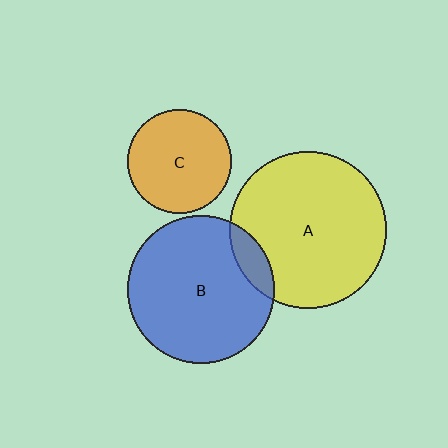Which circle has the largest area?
Circle A (yellow).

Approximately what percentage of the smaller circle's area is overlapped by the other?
Approximately 10%.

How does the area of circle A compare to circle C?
Approximately 2.3 times.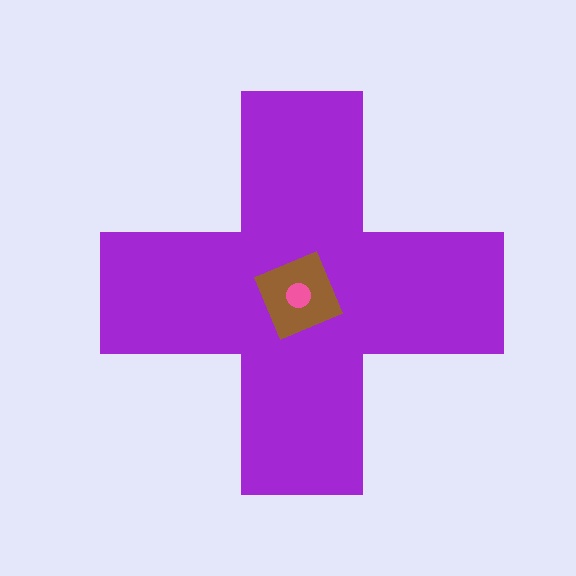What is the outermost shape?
The purple cross.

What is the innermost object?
The pink circle.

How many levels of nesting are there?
3.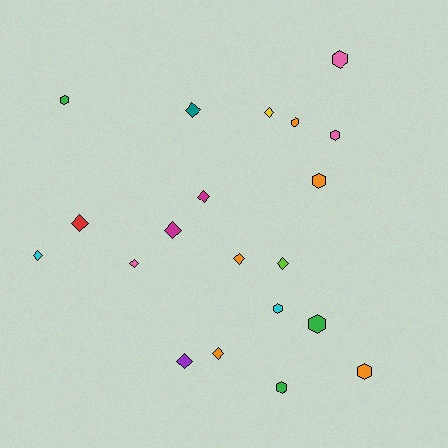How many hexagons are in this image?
There are 9 hexagons.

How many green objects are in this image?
There are 3 green objects.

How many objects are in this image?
There are 20 objects.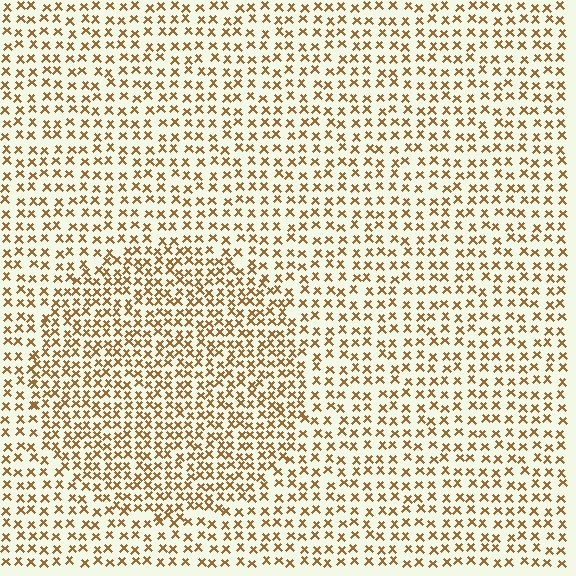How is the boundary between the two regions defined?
The boundary is defined by a change in element density (approximately 1.6x ratio). All elements are the same color, size, and shape.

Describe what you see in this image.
The image contains small brown elements arranged at two different densities. A circle-shaped region is visible where the elements are more densely packed than the surrounding area.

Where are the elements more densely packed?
The elements are more densely packed inside the circle boundary.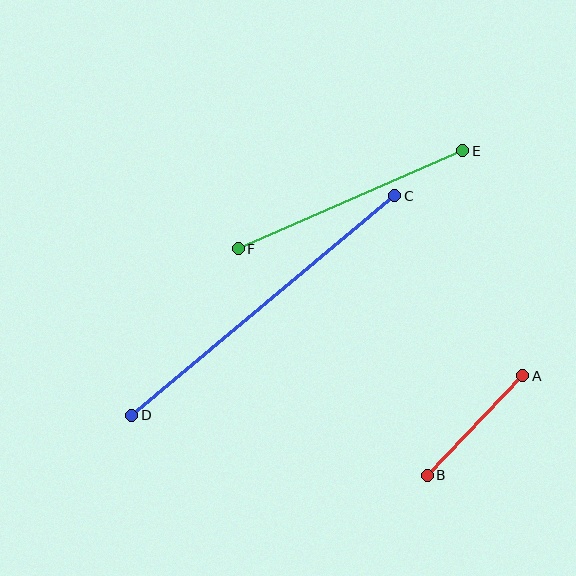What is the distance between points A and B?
The distance is approximately 138 pixels.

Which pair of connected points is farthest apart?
Points C and D are farthest apart.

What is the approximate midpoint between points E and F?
The midpoint is at approximately (350, 200) pixels.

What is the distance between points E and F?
The distance is approximately 245 pixels.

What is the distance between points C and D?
The distance is approximately 342 pixels.